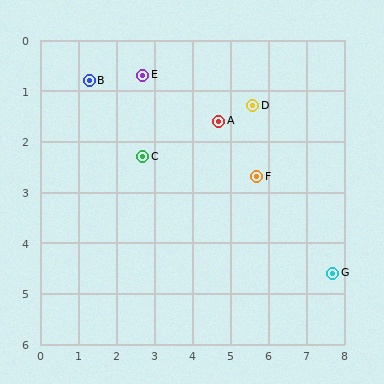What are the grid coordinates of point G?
Point G is at approximately (7.7, 4.6).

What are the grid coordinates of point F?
Point F is at approximately (5.7, 2.7).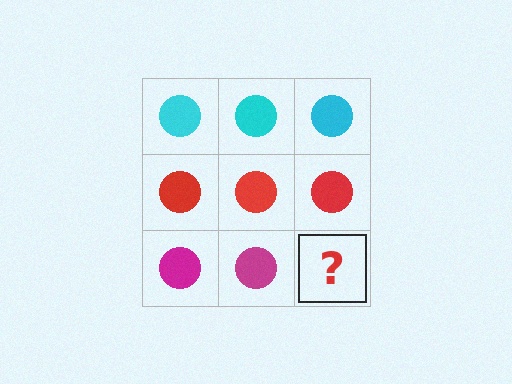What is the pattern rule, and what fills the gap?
The rule is that each row has a consistent color. The gap should be filled with a magenta circle.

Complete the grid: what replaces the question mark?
The question mark should be replaced with a magenta circle.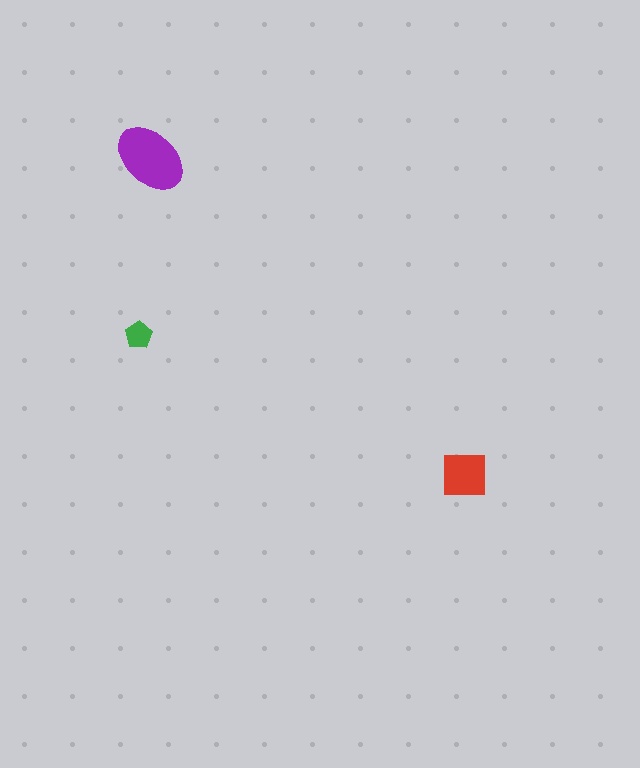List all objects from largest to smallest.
The purple ellipse, the red square, the green pentagon.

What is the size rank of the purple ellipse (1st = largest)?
1st.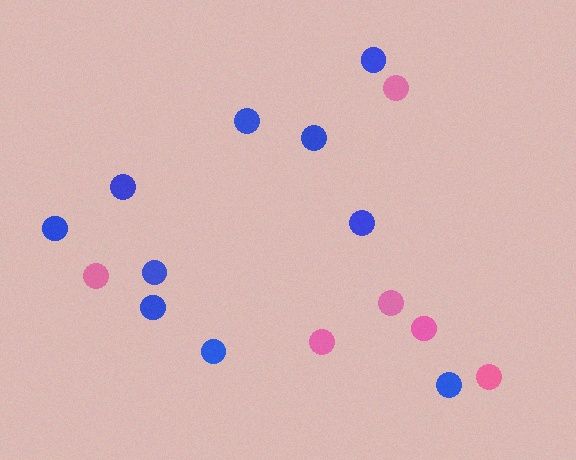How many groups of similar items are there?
There are 2 groups: one group of pink circles (6) and one group of blue circles (10).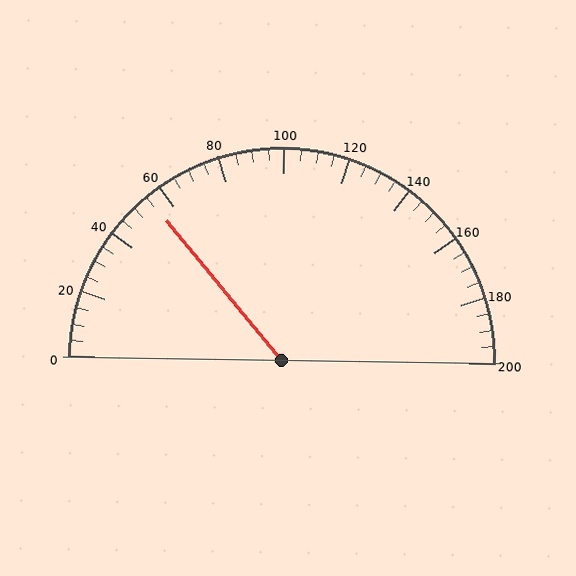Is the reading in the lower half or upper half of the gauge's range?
The reading is in the lower half of the range (0 to 200).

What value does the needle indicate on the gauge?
The needle indicates approximately 55.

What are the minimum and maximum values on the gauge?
The gauge ranges from 0 to 200.